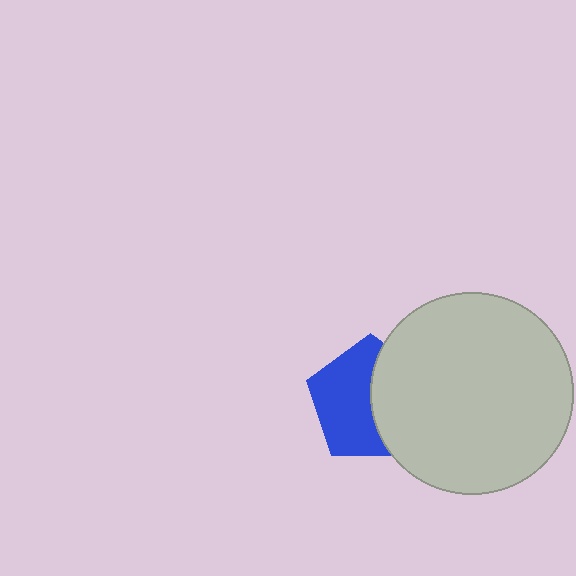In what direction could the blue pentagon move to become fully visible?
The blue pentagon could move left. That would shift it out from behind the light gray circle entirely.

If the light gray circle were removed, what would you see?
You would see the complete blue pentagon.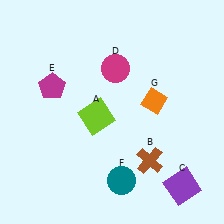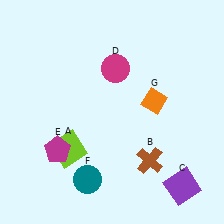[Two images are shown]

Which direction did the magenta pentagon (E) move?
The magenta pentagon (E) moved down.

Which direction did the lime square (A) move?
The lime square (A) moved down.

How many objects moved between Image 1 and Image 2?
3 objects moved between the two images.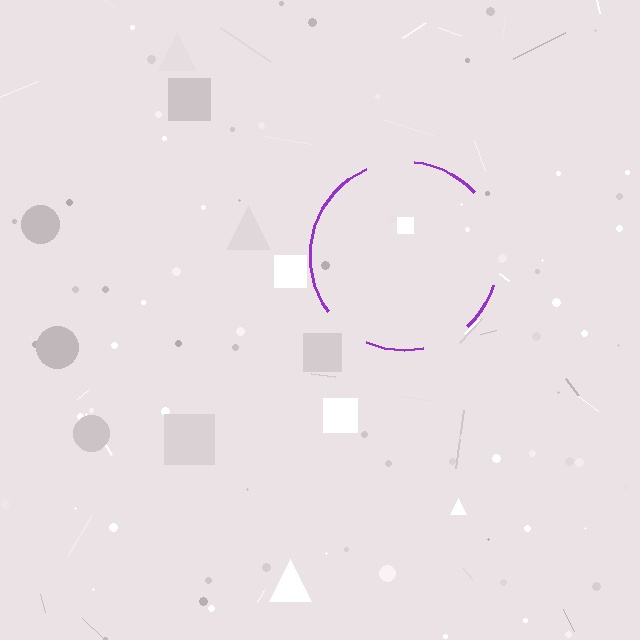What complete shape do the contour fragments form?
The contour fragments form a circle.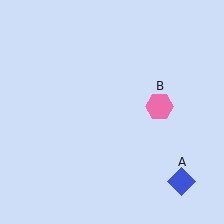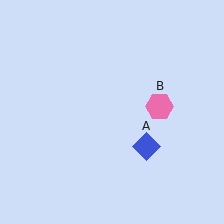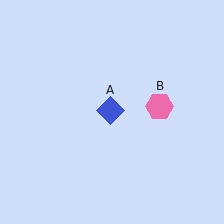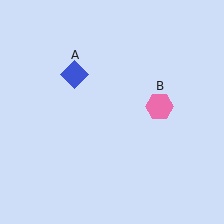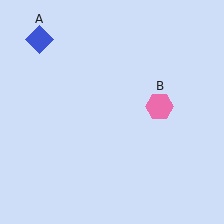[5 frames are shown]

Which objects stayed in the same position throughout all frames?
Pink hexagon (object B) remained stationary.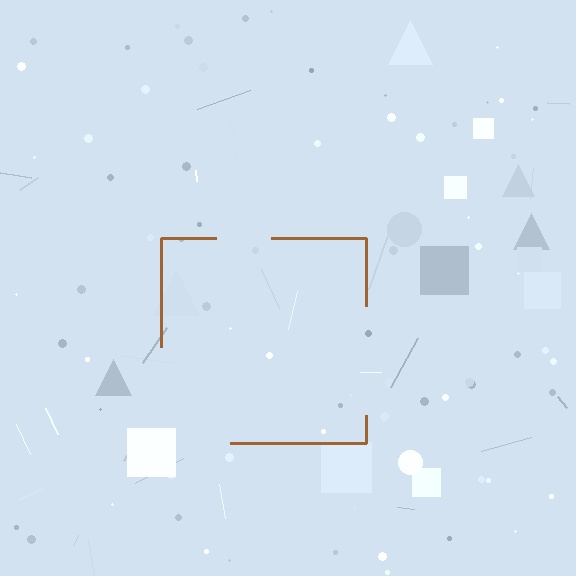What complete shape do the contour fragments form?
The contour fragments form a square.